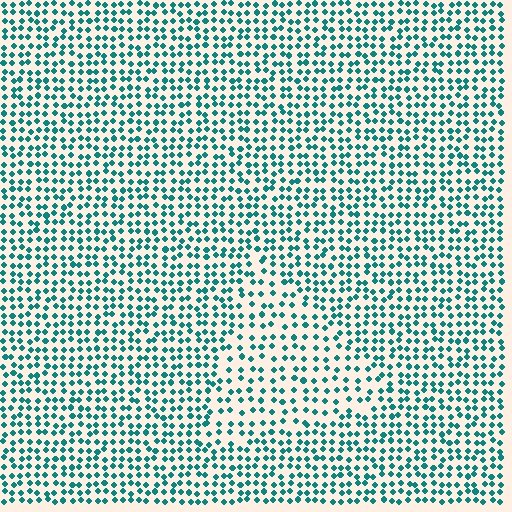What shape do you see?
I see a triangle.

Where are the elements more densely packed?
The elements are more densely packed outside the triangle boundary.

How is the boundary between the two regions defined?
The boundary is defined by a change in element density (approximately 1.6x ratio). All elements are the same color, size, and shape.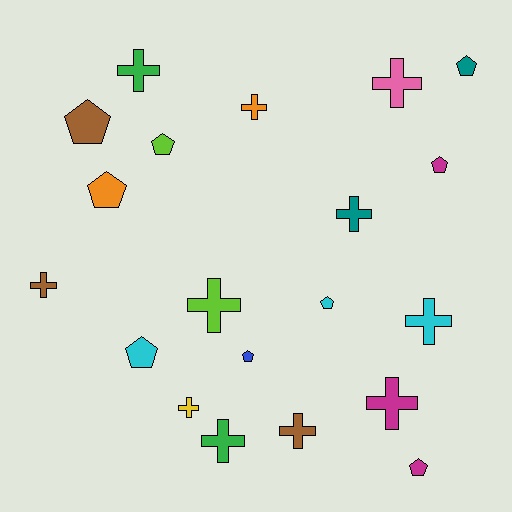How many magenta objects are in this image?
There are 3 magenta objects.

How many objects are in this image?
There are 20 objects.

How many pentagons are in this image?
There are 9 pentagons.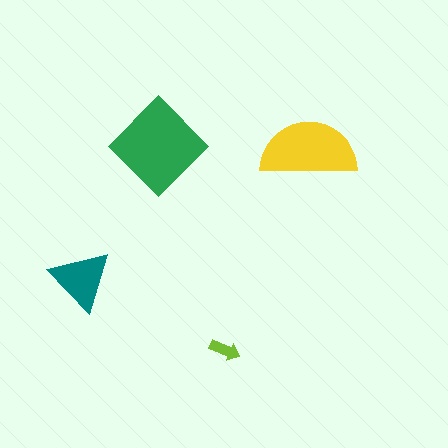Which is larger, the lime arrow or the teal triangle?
The teal triangle.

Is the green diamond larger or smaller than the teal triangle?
Larger.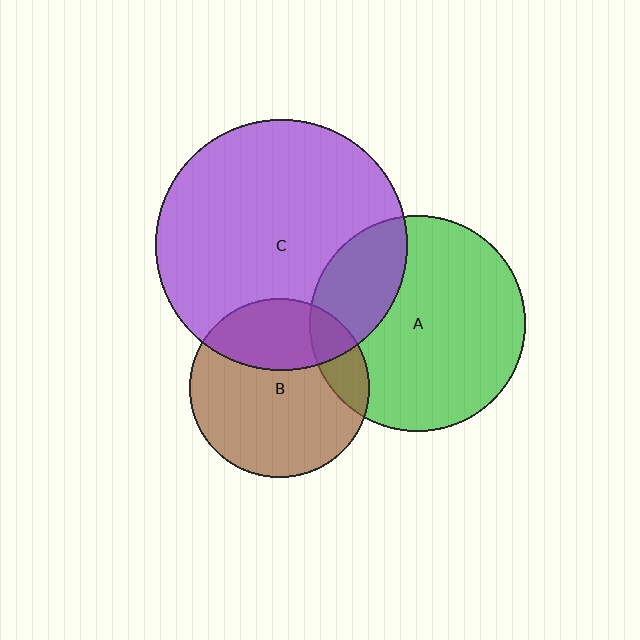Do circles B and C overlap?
Yes.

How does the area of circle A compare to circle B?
Approximately 1.4 times.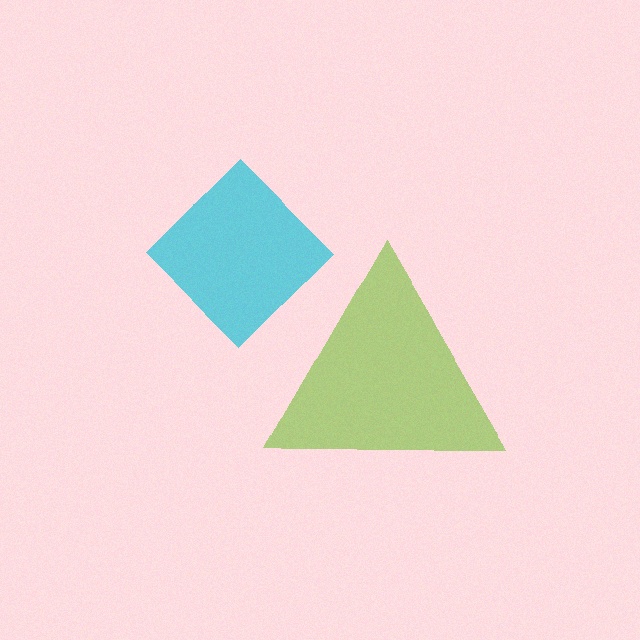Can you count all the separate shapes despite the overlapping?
Yes, there are 2 separate shapes.